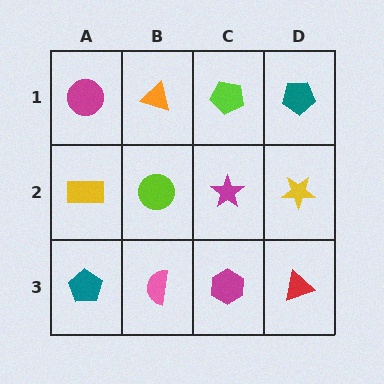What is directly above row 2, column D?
A teal pentagon.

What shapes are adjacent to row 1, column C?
A magenta star (row 2, column C), an orange triangle (row 1, column B), a teal pentagon (row 1, column D).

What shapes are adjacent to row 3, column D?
A yellow star (row 2, column D), a magenta hexagon (row 3, column C).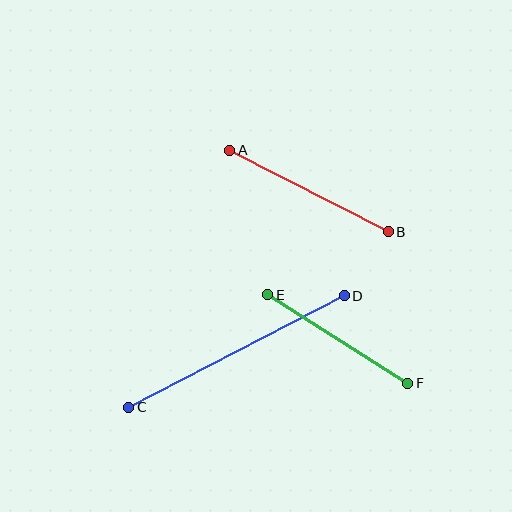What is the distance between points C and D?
The distance is approximately 243 pixels.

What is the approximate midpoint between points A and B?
The midpoint is at approximately (309, 191) pixels.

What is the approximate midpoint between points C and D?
The midpoint is at approximately (237, 351) pixels.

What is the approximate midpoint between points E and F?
The midpoint is at approximately (338, 339) pixels.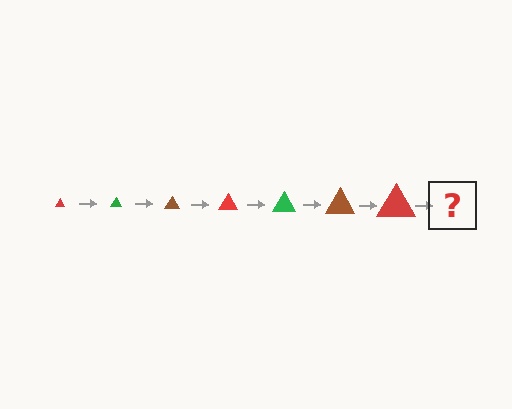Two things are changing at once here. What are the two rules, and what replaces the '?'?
The two rules are that the triangle grows larger each step and the color cycles through red, green, and brown. The '?' should be a green triangle, larger than the previous one.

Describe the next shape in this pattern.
It should be a green triangle, larger than the previous one.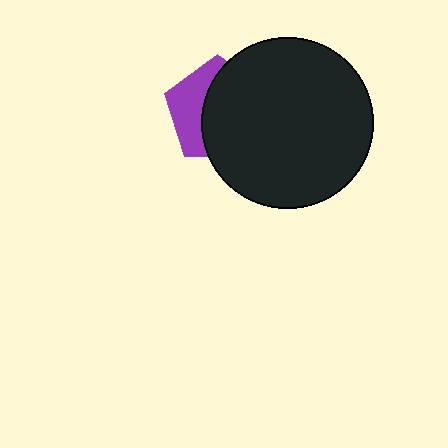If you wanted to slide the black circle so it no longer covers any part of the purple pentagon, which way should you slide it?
Slide it right — that is the most direct way to separate the two shapes.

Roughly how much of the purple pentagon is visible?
A small part of it is visible (roughly 37%).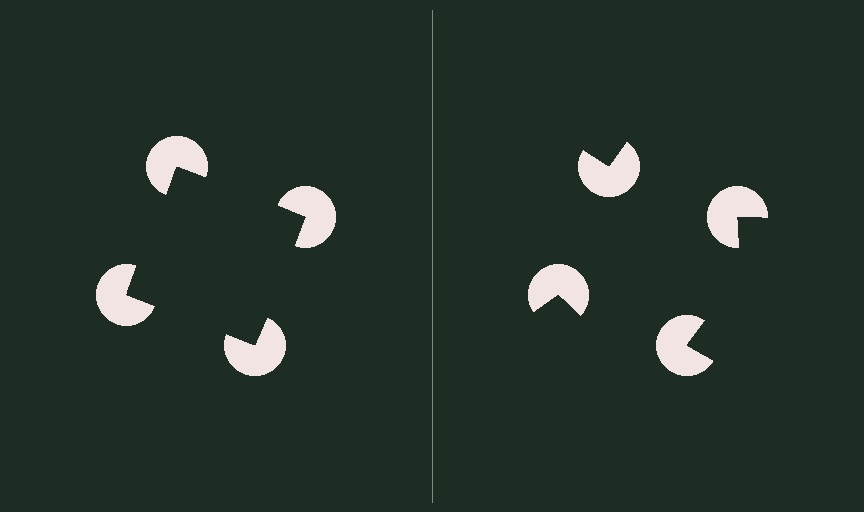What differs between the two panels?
The pac-man discs are positioned identically on both sides; only the wedge orientations differ. On the left they align to a square; on the right they are misaligned.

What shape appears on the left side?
An illusory square.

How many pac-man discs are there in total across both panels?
8 — 4 on each side.